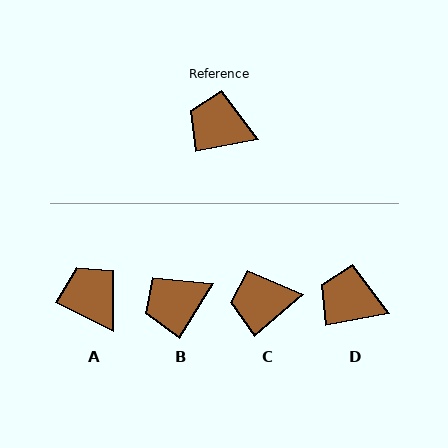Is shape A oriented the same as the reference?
No, it is off by about 37 degrees.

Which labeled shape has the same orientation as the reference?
D.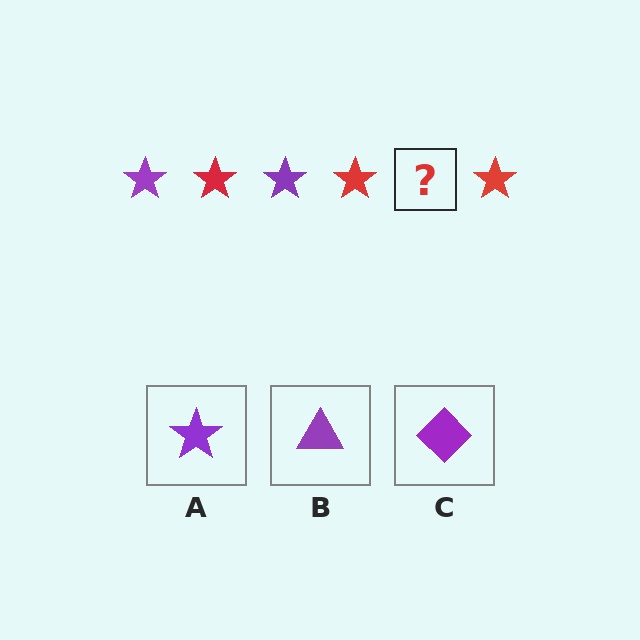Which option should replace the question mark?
Option A.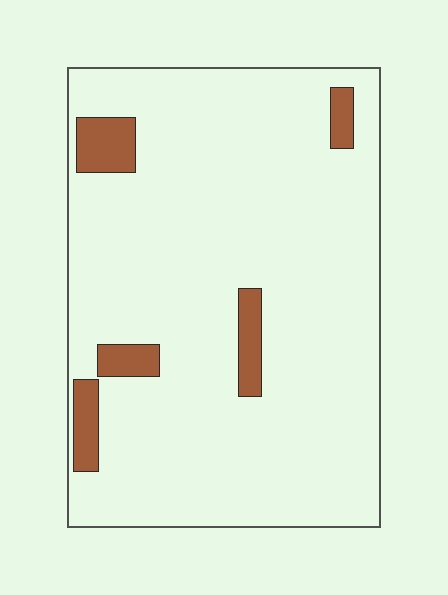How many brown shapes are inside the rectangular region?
5.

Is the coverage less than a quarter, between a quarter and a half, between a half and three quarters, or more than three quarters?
Less than a quarter.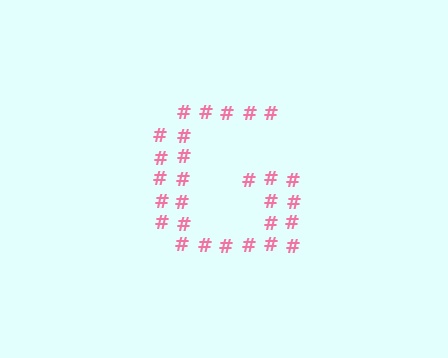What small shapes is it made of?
It is made of small hash symbols.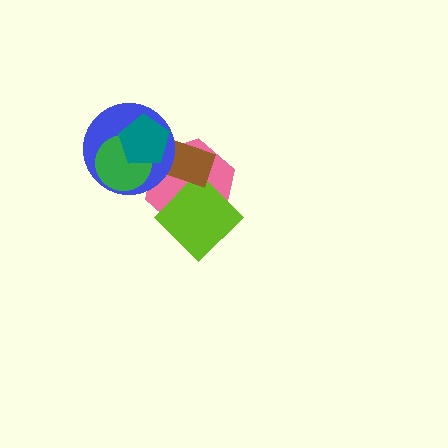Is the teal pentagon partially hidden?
No, no other shape covers it.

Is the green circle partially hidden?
Yes, it is partially covered by another shape.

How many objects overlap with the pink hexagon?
4 objects overlap with the pink hexagon.